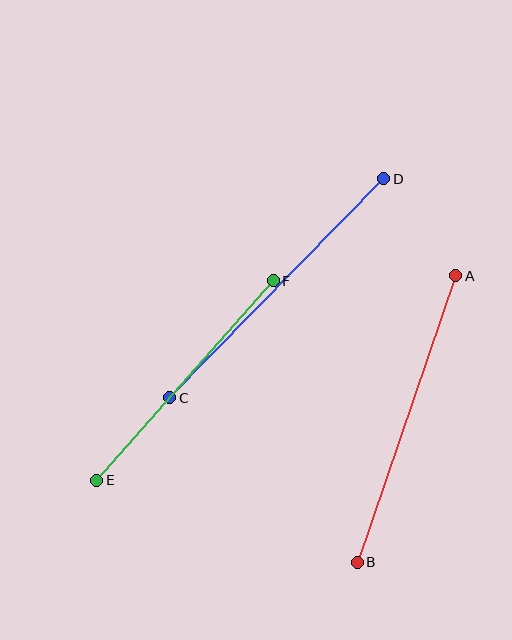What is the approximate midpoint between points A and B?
The midpoint is at approximately (407, 419) pixels.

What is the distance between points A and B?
The distance is approximately 303 pixels.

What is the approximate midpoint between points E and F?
The midpoint is at approximately (185, 380) pixels.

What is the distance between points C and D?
The distance is approximately 306 pixels.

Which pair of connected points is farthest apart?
Points C and D are farthest apart.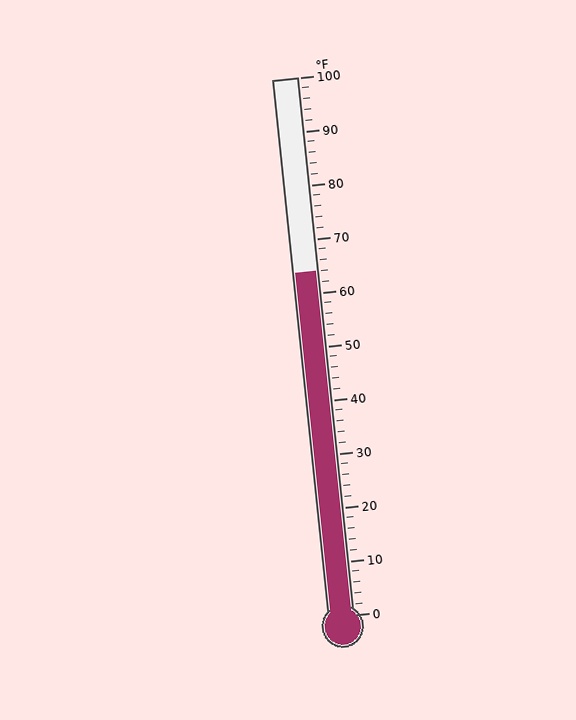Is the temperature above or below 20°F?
The temperature is above 20°F.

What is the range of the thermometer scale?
The thermometer scale ranges from 0°F to 100°F.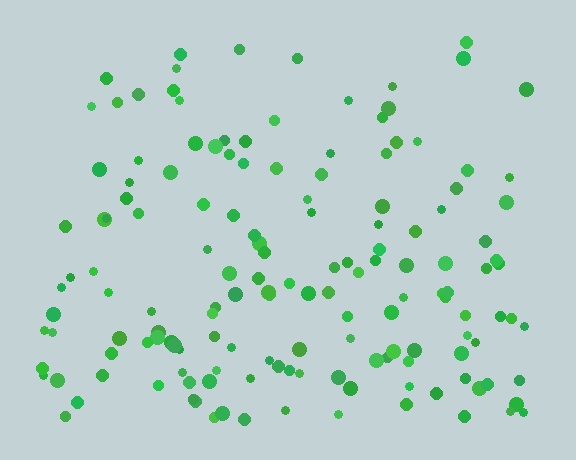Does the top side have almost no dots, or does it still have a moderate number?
Still a moderate number, just noticeably fewer than the bottom.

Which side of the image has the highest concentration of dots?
The bottom.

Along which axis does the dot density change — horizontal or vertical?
Vertical.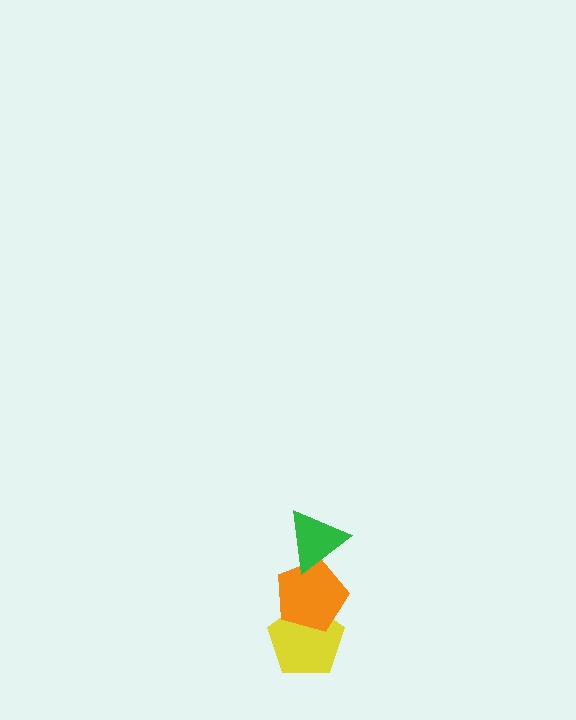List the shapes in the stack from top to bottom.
From top to bottom: the green triangle, the orange pentagon, the yellow pentagon.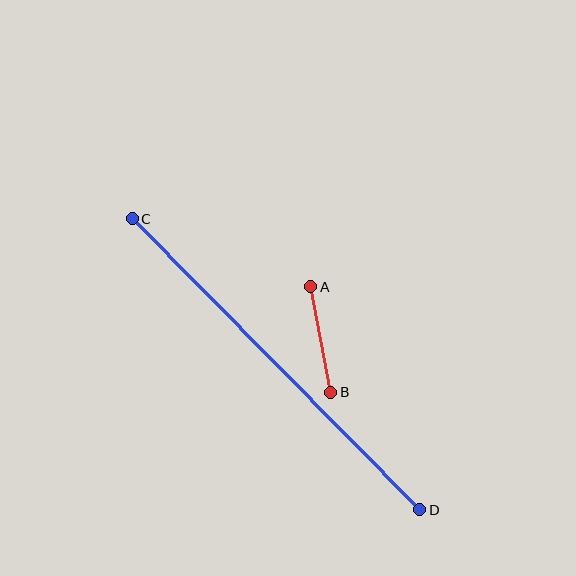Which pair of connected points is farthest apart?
Points C and D are farthest apart.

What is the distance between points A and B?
The distance is approximately 107 pixels.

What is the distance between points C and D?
The distance is approximately 409 pixels.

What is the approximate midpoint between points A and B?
The midpoint is at approximately (321, 340) pixels.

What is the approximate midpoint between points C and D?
The midpoint is at approximately (276, 364) pixels.